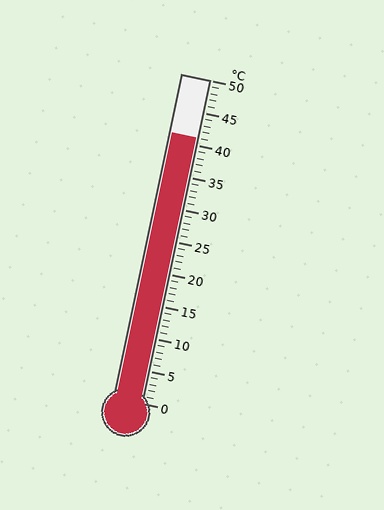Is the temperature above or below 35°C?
The temperature is above 35°C.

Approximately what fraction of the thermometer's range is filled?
The thermometer is filled to approximately 80% of its range.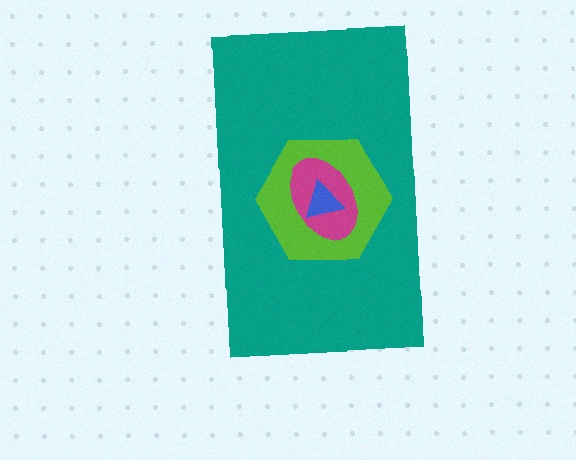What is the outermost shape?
The teal rectangle.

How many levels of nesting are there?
4.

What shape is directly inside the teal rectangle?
The lime hexagon.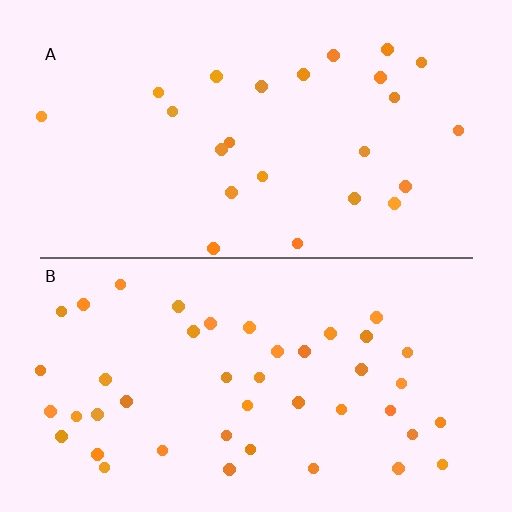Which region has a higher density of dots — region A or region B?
B (the bottom).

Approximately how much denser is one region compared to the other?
Approximately 1.8× — region B over region A.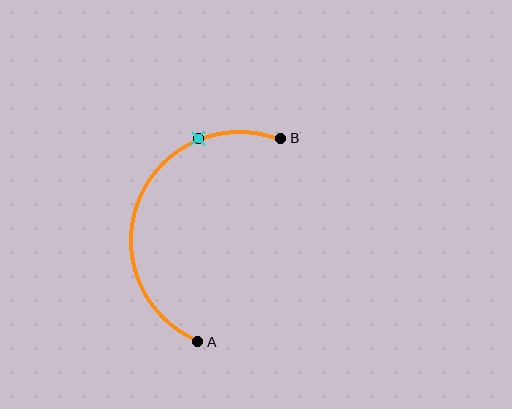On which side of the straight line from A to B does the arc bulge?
The arc bulges to the left of the straight line connecting A and B.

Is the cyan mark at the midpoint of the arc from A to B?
No. The cyan mark lies on the arc but is closer to endpoint B. The arc midpoint would be at the point on the curve equidistant along the arc from both A and B.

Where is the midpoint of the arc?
The arc midpoint is the point on the curve farthest from the straight line joining A and B. It sits to the left of that line.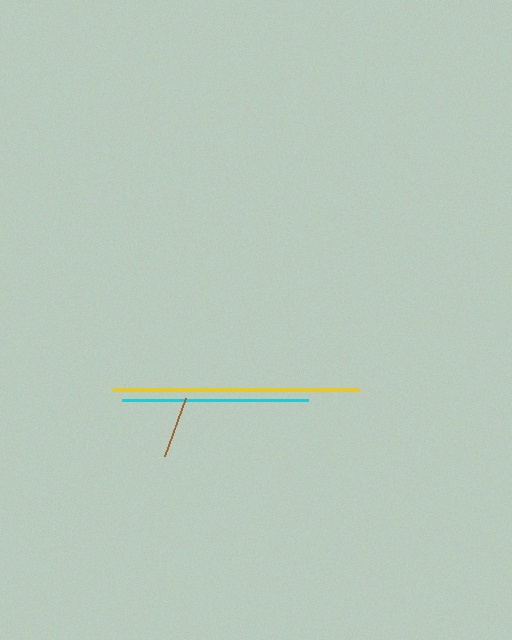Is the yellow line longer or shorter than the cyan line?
The yellow line is longer than the cyan line.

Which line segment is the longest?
The yellow line is the longest at approximately 246 pixels.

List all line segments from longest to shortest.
From longest to shortest: yellow, cyan, brown.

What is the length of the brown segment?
The brown segment is approximately 62 pixels long.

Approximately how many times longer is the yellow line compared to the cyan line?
The yellow line is approximately 1.3 times the length of the cyan line.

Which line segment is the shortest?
The brown line is the shortest at approximately 62 pixels.